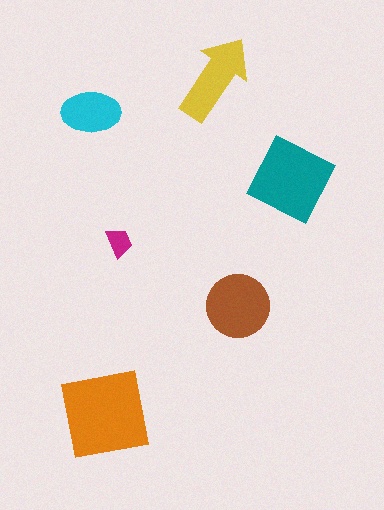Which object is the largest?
The orange square.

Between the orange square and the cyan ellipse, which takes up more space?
The orange square.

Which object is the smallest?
The magenta trapezoid.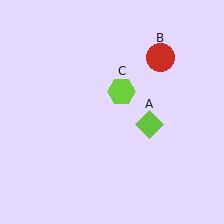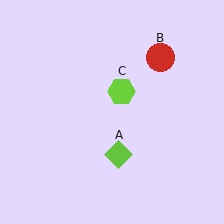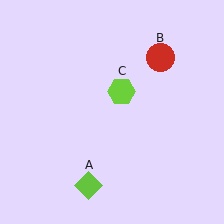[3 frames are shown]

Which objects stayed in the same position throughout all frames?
Red circle (object B) and lime hexagon (object C) remained stationary.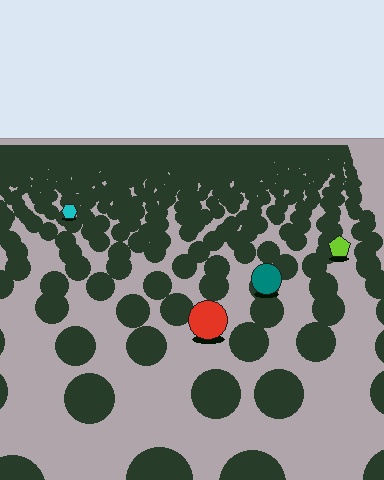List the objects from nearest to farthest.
From nearest to farthest: the red circle, the teal circle, the lime pentagon, the cyan hexagon.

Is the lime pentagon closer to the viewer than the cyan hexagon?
Yes. The lime pentagon is closer — you can tell from the texture gradient: the ground texture is coarser near it.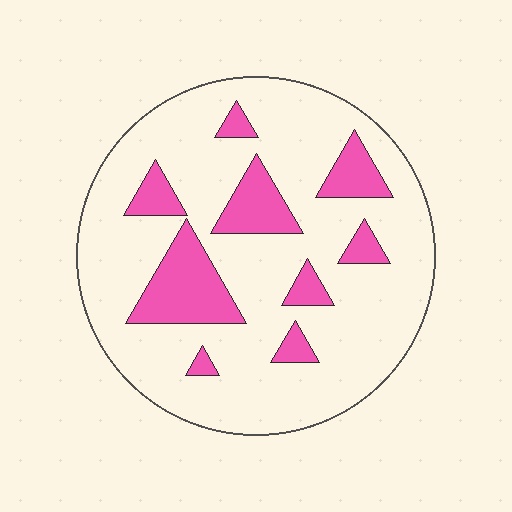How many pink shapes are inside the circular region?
9.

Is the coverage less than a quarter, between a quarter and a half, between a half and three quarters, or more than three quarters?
Less than a quarter.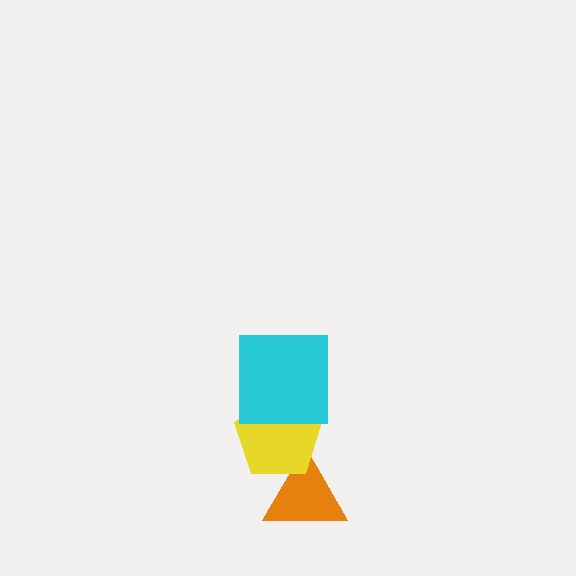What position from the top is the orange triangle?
The orange triangle is 3rd from the top.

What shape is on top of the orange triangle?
The yellow pentagon is on top of the orange triangle.